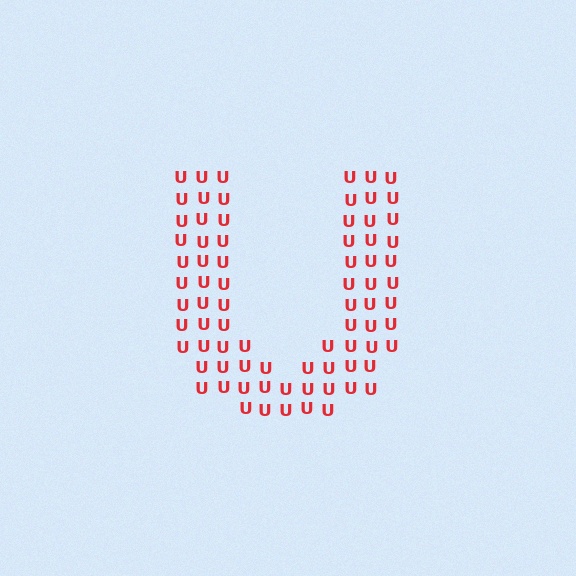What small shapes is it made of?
It is made of small letter U's.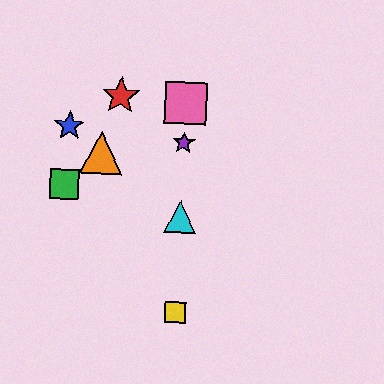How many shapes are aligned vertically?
4 shapes (the yellow square, the purple star, the cyan triangle, the pink square) are aligned vertically.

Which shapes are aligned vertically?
The yellow square, the purple star, the cyan triangle, the pink square are aligned vertically.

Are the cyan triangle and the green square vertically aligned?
No, the cyan triangle is at x≈180 and the green square is at x≈64.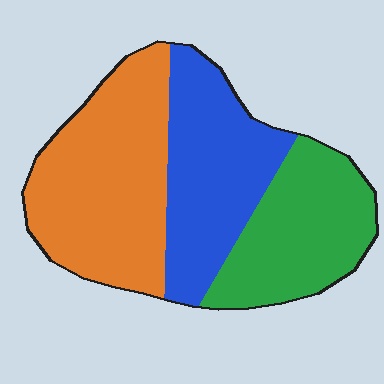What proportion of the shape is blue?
Blue takes up about one third (1/3) of the shape.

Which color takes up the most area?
Orange, at roughly 40%.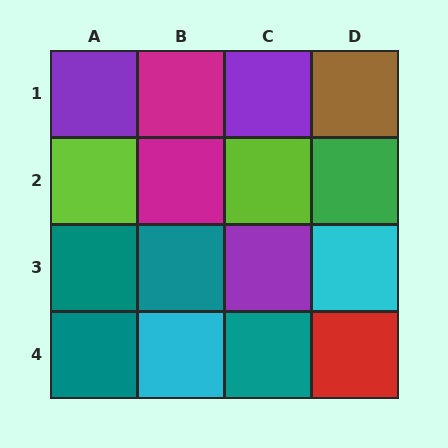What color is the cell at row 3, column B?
Teal.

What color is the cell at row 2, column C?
Lime.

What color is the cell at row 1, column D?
Brown.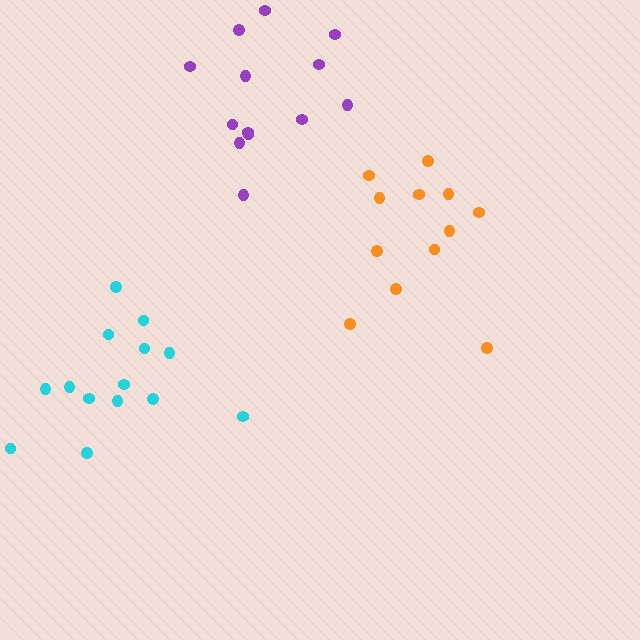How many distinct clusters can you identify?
There are 3 distinct clusters.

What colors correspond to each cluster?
The clusters are colored: purple, orange, cyan.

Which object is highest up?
The purple cluster is topmost.